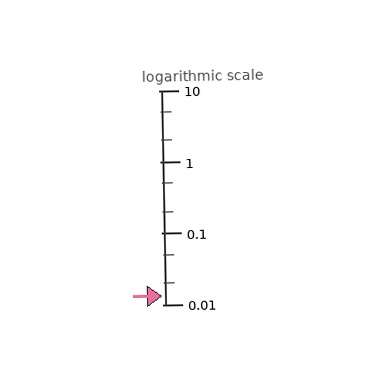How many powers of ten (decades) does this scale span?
The scale spans 3 decades, from 0.01 to 10.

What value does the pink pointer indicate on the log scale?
The pointer indicates approximately 0.013.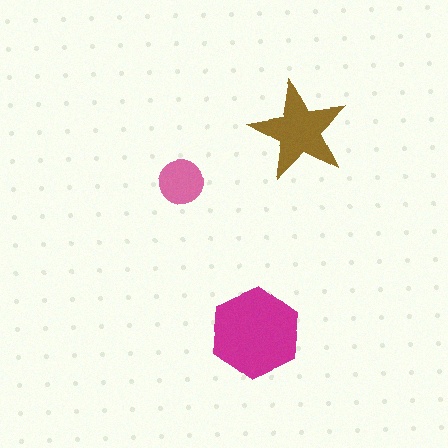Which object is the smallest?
The pink circle.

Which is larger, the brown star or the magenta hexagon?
The magenta hexagon.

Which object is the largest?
The magenta hexagon.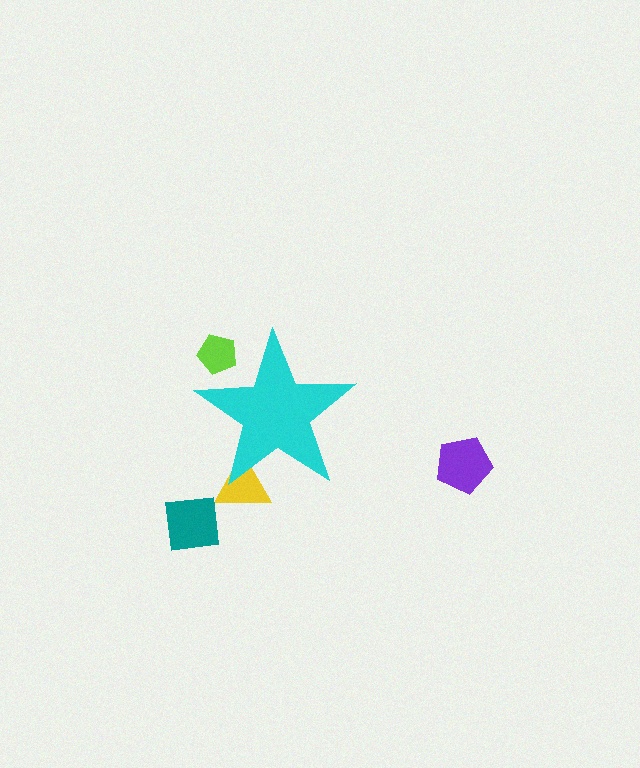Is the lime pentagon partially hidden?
Yes, the lime pentagon is partially hidden behind the cyan star.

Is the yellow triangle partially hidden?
Yes, the yellow triangle is partially hidden behind the cyan star.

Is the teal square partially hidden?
No, the teal square is fully visible.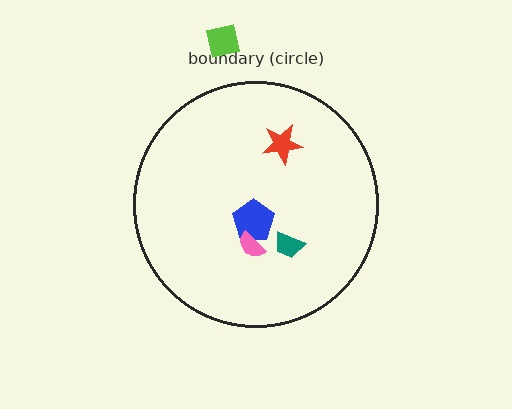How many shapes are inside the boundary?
4 inside, 1 outside.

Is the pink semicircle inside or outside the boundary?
Inside.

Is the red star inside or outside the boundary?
Inside.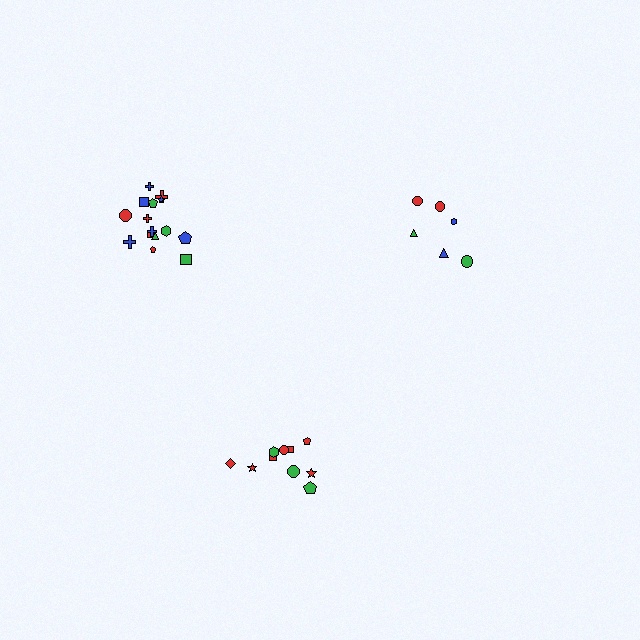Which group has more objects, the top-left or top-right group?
The top-left group.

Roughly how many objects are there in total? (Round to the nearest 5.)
Roughly 30 objects in total.